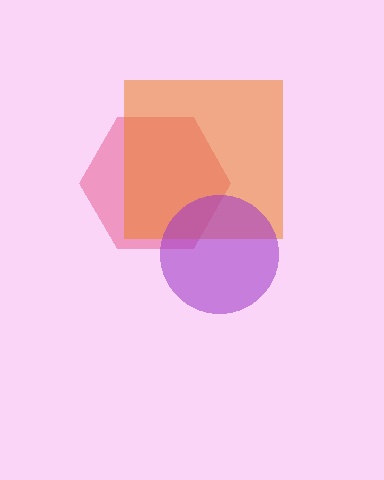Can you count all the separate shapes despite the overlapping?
Yes, there are 3 separate shapes.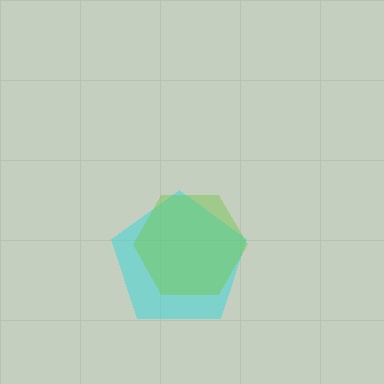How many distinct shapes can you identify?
There are 2 distinct shapes: a cyan pentagon, a lime hexagon.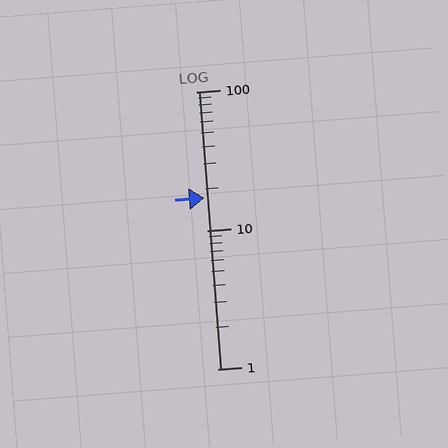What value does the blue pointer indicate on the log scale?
The pointer indicates approximately 17.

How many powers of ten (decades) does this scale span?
The scale spans 2 decades, from 1 to 100.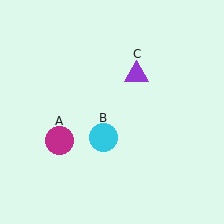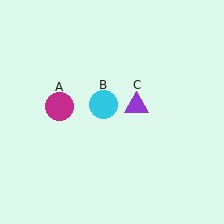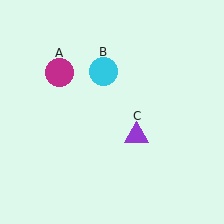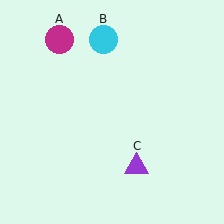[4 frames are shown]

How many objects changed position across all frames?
3 objects changed position: magenta circle (object A), cyan circle (object B), purple triangle (object C).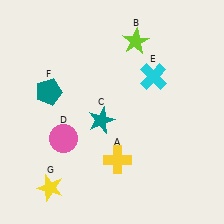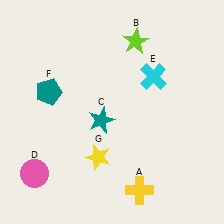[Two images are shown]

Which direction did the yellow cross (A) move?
The yellow cross (A) moved down.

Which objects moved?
The objects that moved are: the yellow cross (A), the pink circle (D), the yellow star (G).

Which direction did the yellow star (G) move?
The yellow star (G) moved right.